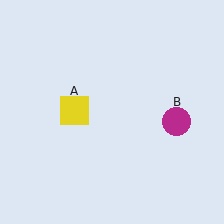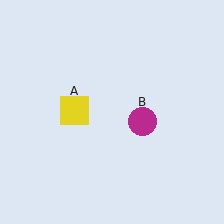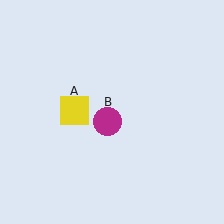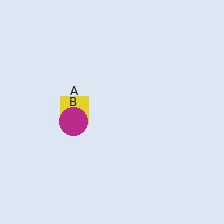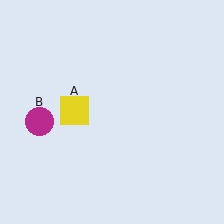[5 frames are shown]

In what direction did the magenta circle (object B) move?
The magenta circle (object B) moved left.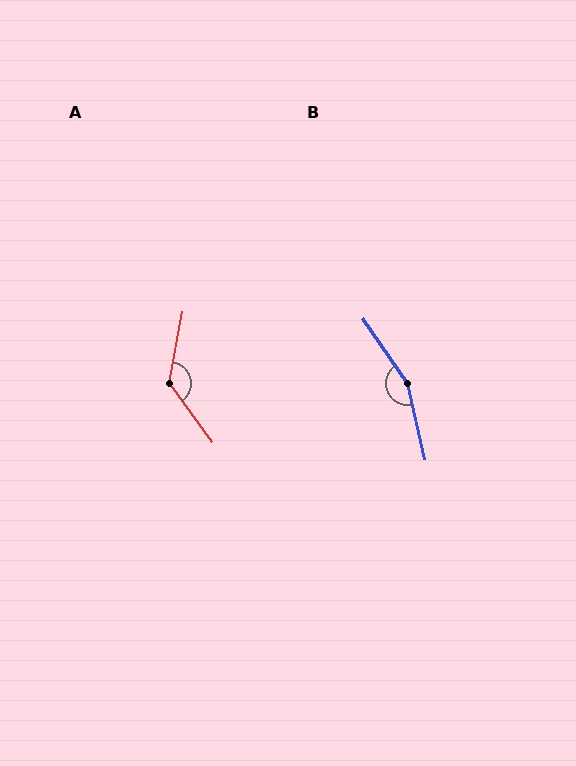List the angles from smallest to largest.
A (133°), B (158°).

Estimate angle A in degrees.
Approximately 133 degrees.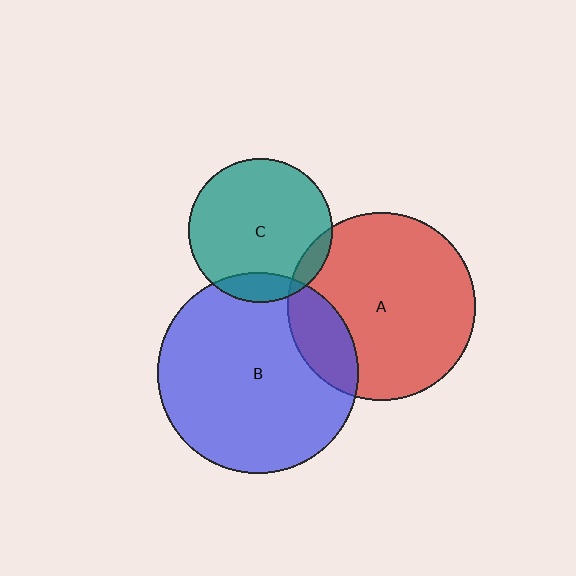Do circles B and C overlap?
Yes.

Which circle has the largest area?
Circle B (blue).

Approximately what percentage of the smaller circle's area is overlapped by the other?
Approximately 10%.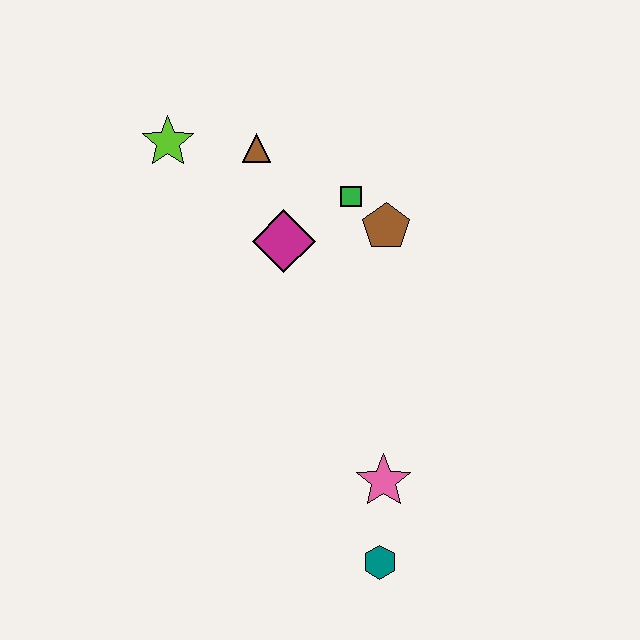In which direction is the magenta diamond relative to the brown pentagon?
The magenta diamond is to the left of the brown pentagon.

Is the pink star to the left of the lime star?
No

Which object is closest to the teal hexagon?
The pink star is closest to the teal hexagon.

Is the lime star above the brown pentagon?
Yes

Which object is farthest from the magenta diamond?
The teal hexagon is farthest from the magenta diamond.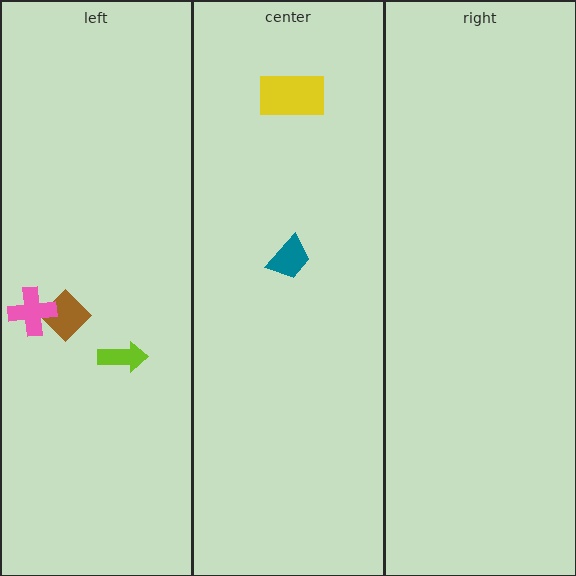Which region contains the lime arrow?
The left region.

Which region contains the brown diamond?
The left region.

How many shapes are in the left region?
3.